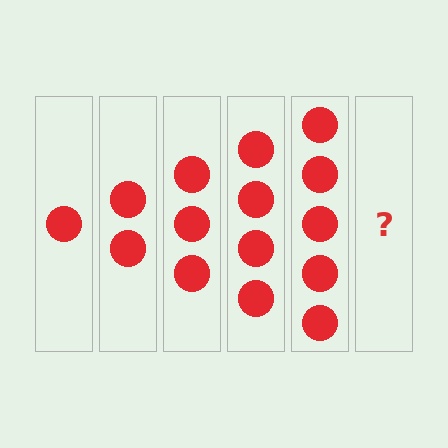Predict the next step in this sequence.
The next step is 6 circles.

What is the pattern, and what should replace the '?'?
The pattern is that each step adds one more circle. The '?' should be 6 circles.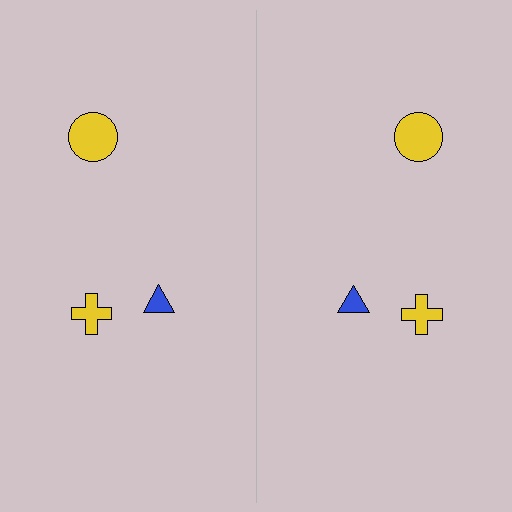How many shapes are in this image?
There are 6 shapes in this image.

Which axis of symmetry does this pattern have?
The pattern has a vertical axis of symmetry running through the center of the image.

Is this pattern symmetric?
Yes, this pattern has bilateral (reflection) symmetry.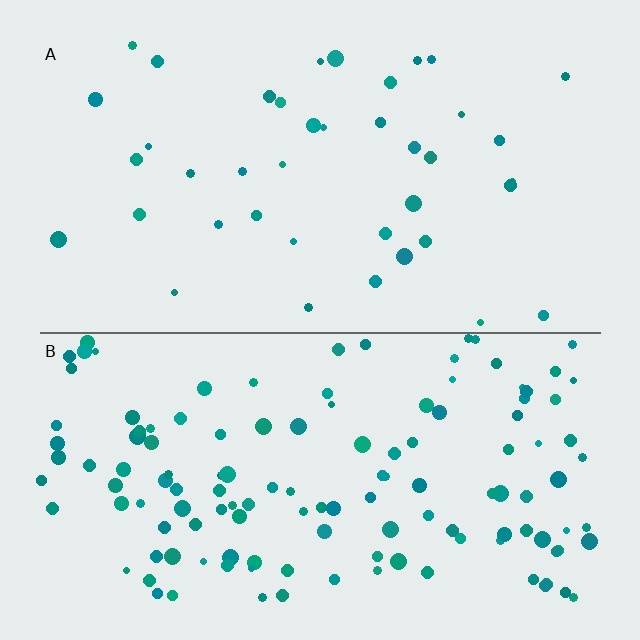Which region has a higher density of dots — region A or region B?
B (the bottom).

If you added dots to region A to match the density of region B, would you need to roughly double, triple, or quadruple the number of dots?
Approximately triple.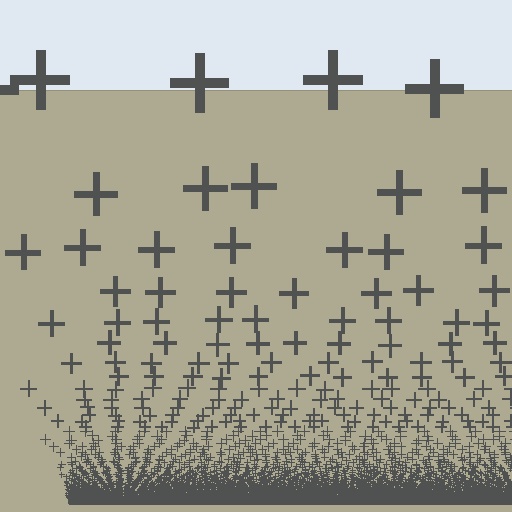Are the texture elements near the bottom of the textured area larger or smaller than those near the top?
Smaller. The gradient is inverted — elements near the bottom are smaller and denser.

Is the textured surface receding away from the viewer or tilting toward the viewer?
The surface appears to tilt toward the viewer. Texture elements get larger and sparser toward the top.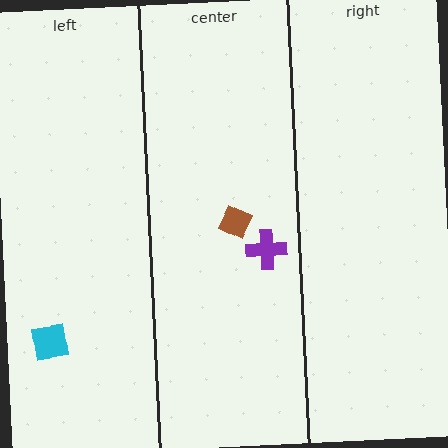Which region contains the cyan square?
The left region.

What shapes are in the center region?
The brown diamond, the purple cross.